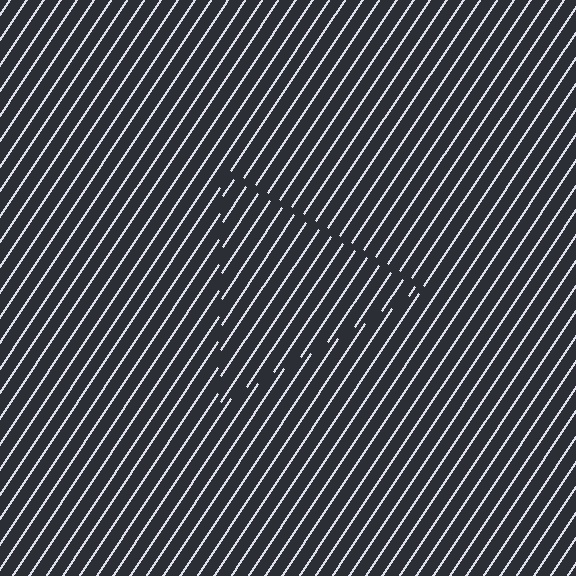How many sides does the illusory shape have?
3 sides — the line-ends trace a triangle.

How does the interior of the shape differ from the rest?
The interior of the shape contains the same grating, shifted by half a period — the contour is defined by the phase discontinuity where line-ends from the inner and outer gratings abut.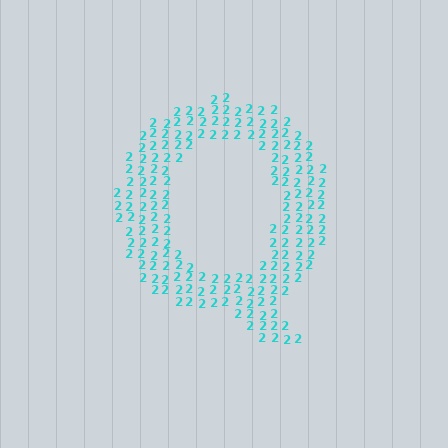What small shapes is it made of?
It is made of small digit 2's.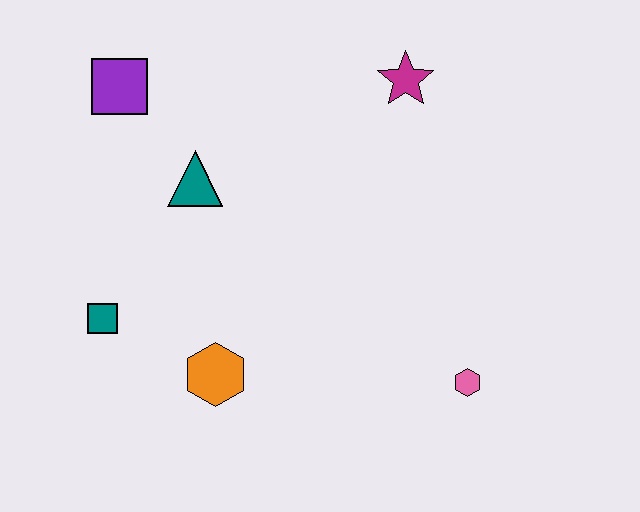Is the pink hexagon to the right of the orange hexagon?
Yes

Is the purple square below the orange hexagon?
No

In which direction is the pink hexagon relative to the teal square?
The pink hexagon is to the right of the teal square.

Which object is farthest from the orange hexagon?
The magenta star is farthest from the orange hexagon.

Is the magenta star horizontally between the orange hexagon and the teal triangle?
No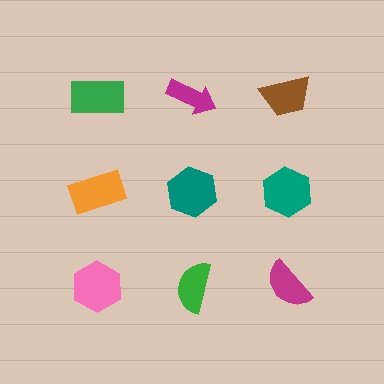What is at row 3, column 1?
A pink hexagon.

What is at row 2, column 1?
An orange rectangle.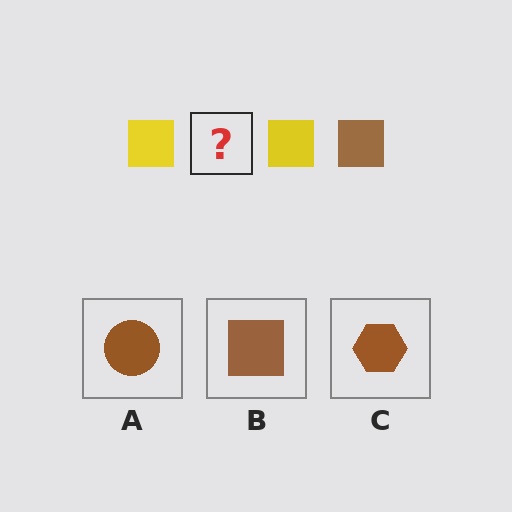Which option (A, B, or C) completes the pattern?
B.